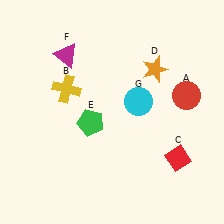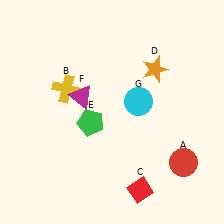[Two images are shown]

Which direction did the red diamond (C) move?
The red diamond (C) moved left.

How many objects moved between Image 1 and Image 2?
3 objects moved between the two images.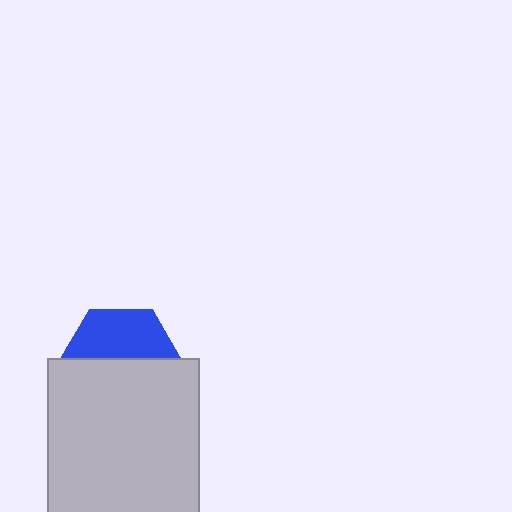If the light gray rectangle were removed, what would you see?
You would see the complete blue hexagon.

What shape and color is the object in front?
The object in front is a light gray rectangle.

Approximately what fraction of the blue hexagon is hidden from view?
Roughly 58% of the blue hexagon is hidden behind the light gray rectangle.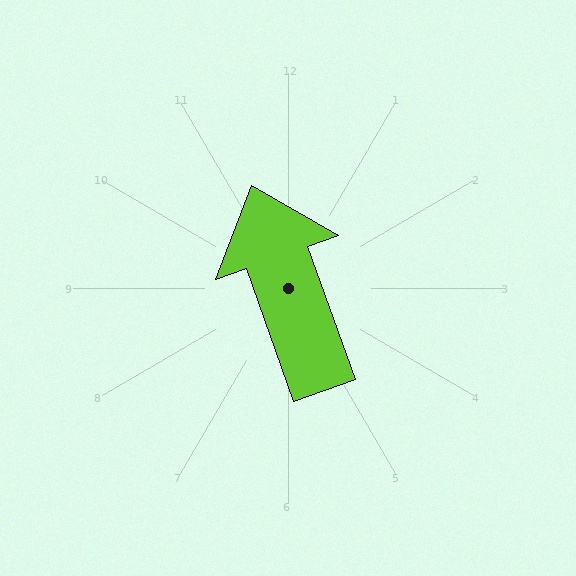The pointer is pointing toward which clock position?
Roughly 11 o'clock.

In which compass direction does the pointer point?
North.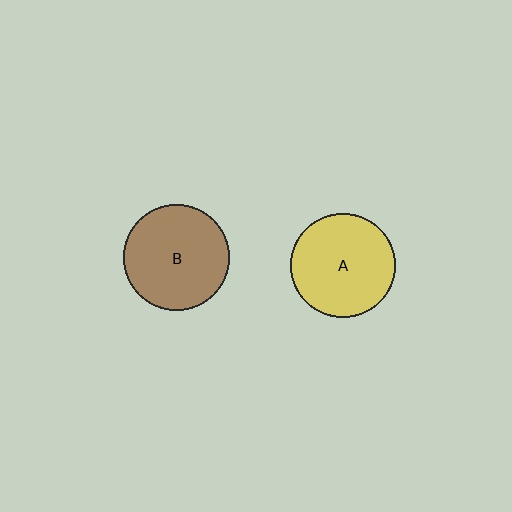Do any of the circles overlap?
No, none of the circles overlap.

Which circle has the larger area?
Circle B (brown).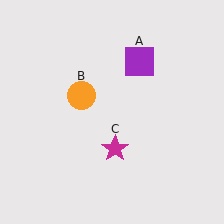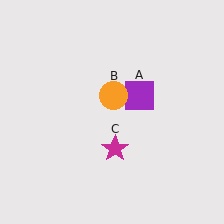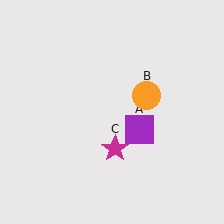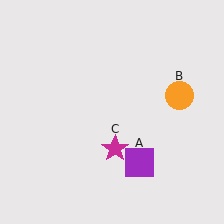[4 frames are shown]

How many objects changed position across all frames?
2 objects changed position: purple square (object A), orange circle (object B).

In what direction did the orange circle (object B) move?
The orange circle (object B) moved right.